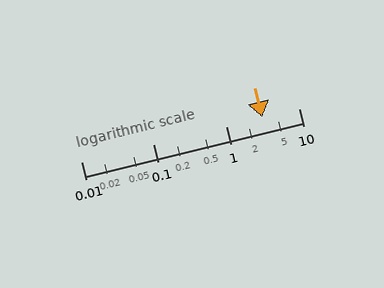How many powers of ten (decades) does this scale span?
The scale spans 3 decades, from 0.01 to 10.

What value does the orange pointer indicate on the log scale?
The pointer indicates approximately 3.1.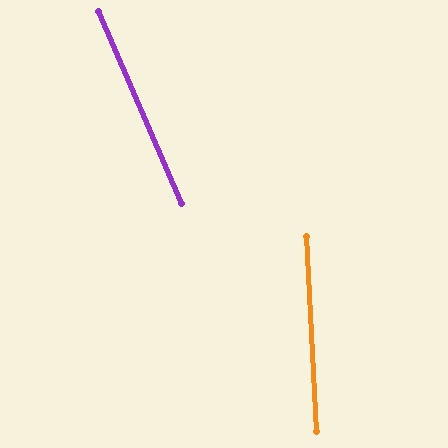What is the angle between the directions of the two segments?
Approximately 21 degrees.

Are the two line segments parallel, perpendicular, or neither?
Neither parallel nor perpendicular — they differ by about 21°.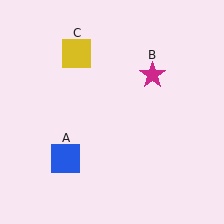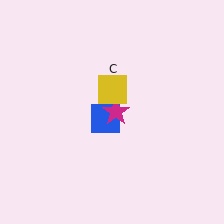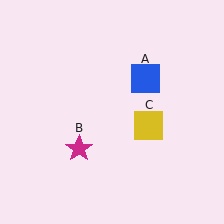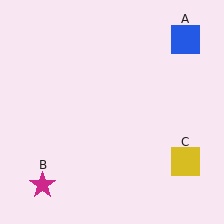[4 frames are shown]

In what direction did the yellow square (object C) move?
The yellow square (object C) moved down and to the right.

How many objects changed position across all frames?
3 objects changed position: blue square (object A), magenta star (object B), yellow square (object C).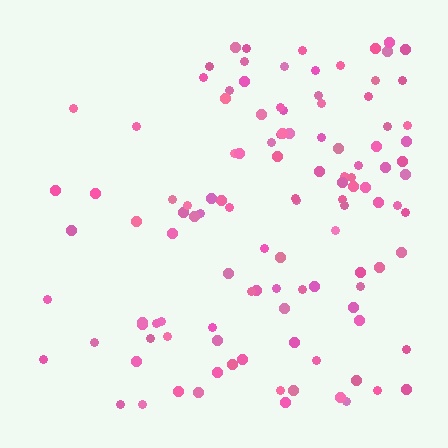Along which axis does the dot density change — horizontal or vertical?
Horizontal.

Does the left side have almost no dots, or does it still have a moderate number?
Still a moderate number, just noticeably fewer than the right.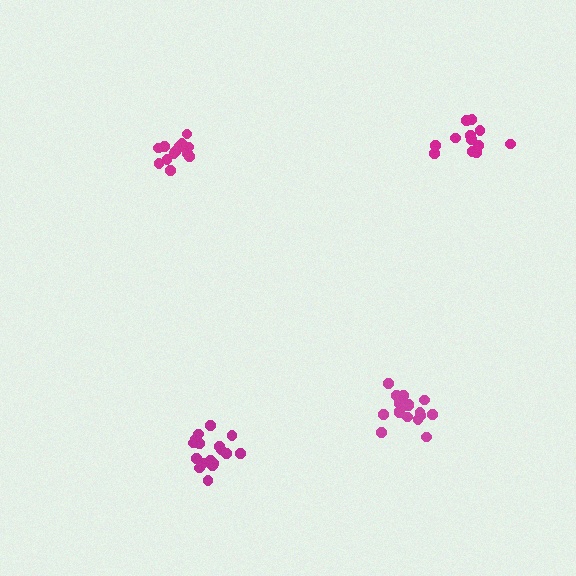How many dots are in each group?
Group 1: 18 dots, Group 2: 12 dots, Group 3: 17 dots, Group 4: 14 dots (61 total).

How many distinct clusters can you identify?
There are 4 distinct clusters.